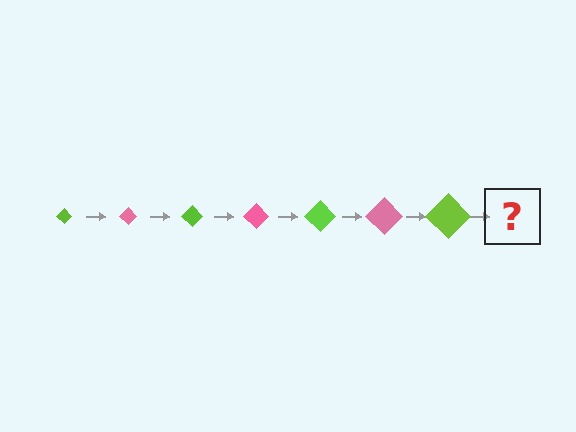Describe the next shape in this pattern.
It should be a pink diamond, larger than the previous one.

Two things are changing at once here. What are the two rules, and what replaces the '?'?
The two rules are that the diamond grows larger each step and the color cycles through lime and pink. The '?' should be a pink diamond, larger than the previous one.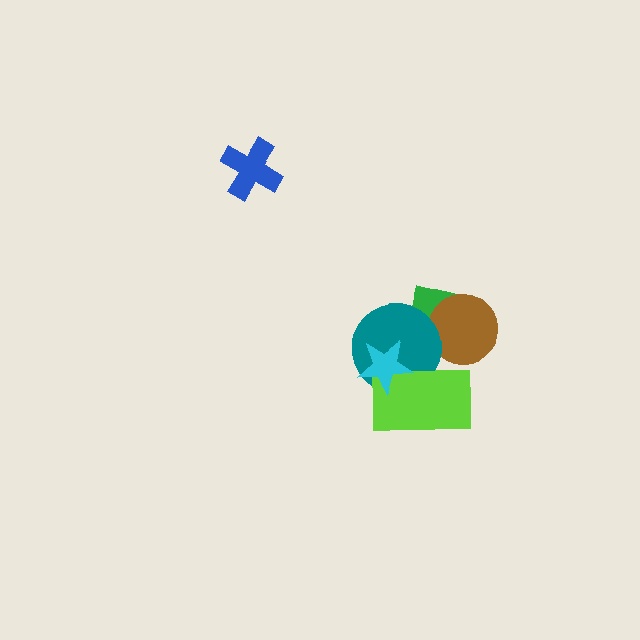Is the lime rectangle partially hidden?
Yes, it is partially covered by another shape.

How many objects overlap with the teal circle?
4 objects overlap with the teal circle.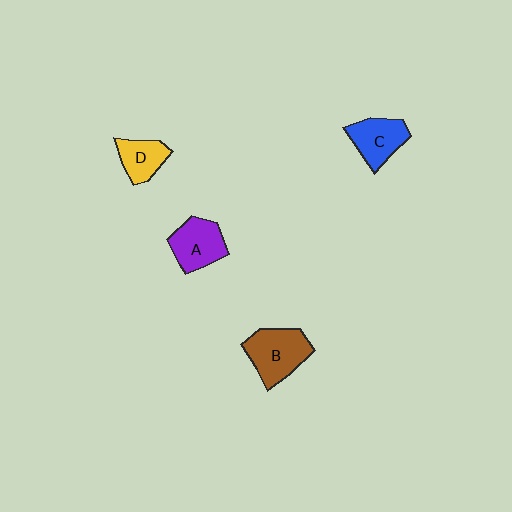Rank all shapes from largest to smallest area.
From largest to smallest: B (brown), A (purple), C (blue), D (yellow).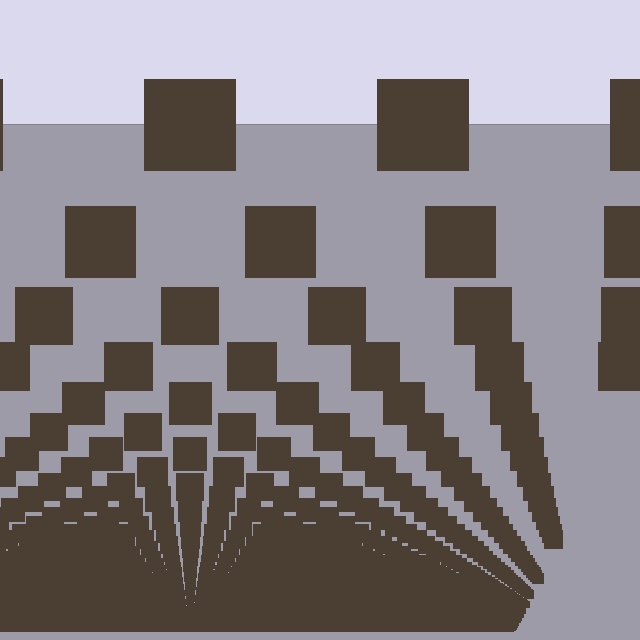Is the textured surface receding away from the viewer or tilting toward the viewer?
The surface appears to tilt toward the viewer. Texture elements get larger and sparser toward the top.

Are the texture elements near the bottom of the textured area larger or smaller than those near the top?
Smaller. The gradient is inverted — elements near the bottom are smaller and denser.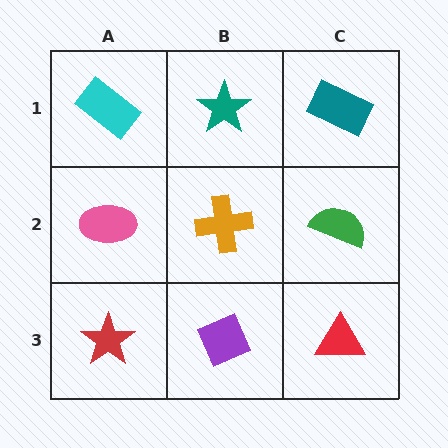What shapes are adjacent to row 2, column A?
A cyan rectangle (row 1, column A), a red star (row 3, column A), an orange cross (row 2, column B).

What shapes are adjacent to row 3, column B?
An orange cross (row 2, column B), a red star (row 3, column A), a red triangle (row 3, column C).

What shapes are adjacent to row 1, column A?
A pink ellipse (row 2, column A), a teal star (row 1, column B).